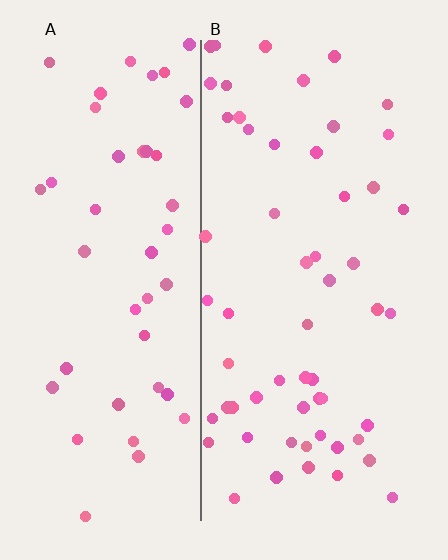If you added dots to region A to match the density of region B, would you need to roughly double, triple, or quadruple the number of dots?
Approximately double.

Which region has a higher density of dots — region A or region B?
B (the right).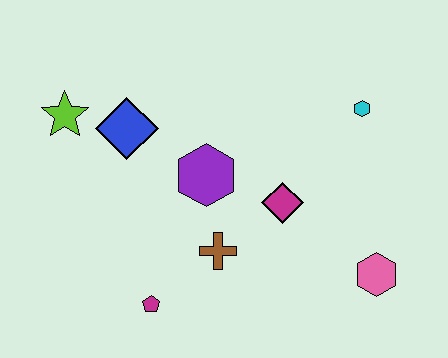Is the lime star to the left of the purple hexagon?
Yes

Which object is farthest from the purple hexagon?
The pink hexagon is farthest from the purple hexagon.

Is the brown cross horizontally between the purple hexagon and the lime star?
No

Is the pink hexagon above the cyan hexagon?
No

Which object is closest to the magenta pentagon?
The brown cross is closest to the magenta pentagon.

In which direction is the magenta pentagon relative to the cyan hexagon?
The magenta pentagon is to the left of the cyan hexagon.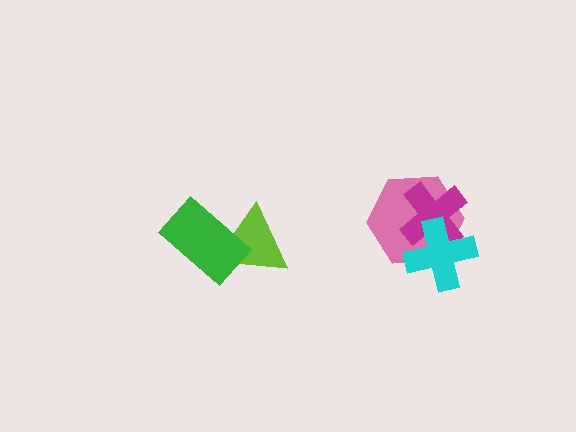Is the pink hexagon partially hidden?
Yes, it is partially covered by another shape.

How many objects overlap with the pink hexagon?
2 objects overlap with the pink hexagon.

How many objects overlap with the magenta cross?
2 objects overlap with the magenta cross.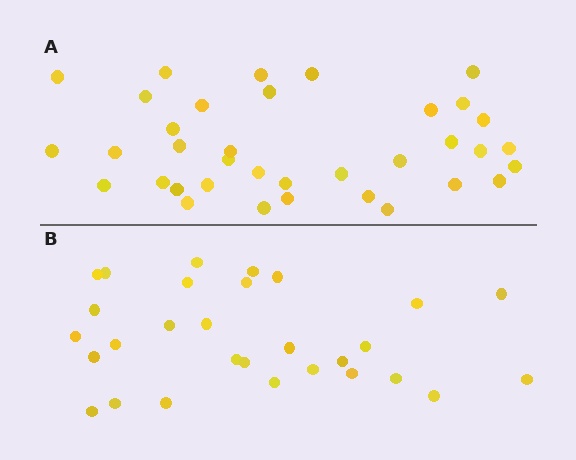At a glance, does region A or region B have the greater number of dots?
Region A (the top region) has more dots.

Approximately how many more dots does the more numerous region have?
Region A has roughly 8 or so more dots than region B.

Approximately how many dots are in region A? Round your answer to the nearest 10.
About 40 dots. (The exact count is 36, which rounds to 40.)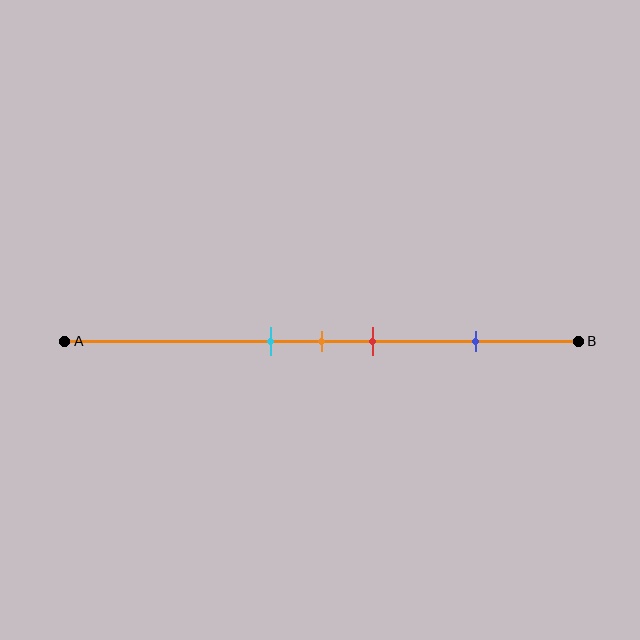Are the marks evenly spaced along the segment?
No, the marks are not evenly spaced.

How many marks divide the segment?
There are 4 marks dividing the segment.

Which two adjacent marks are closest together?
The cyan and orange marks are the closest adjacent pair.